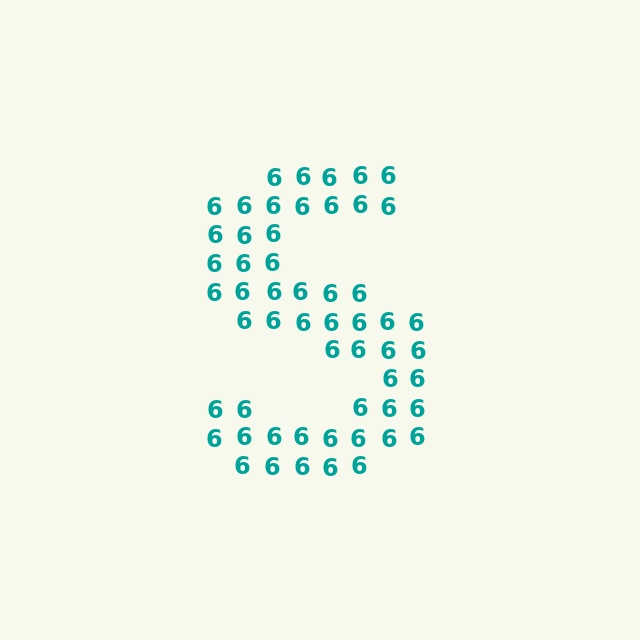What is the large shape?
The large shape is the letter S.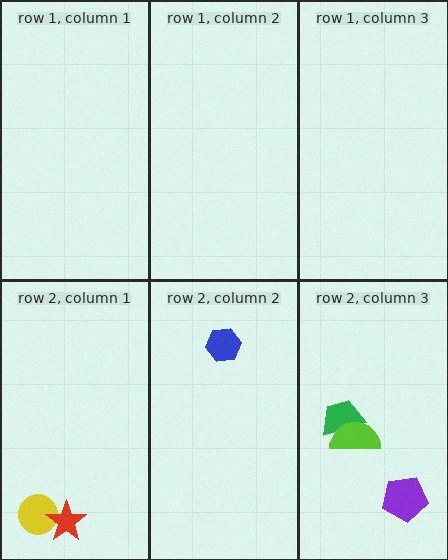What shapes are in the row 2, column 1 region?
The yellow circle, the red star.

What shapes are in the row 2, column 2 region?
The blue hexagon.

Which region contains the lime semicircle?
The row 2, column 3 region.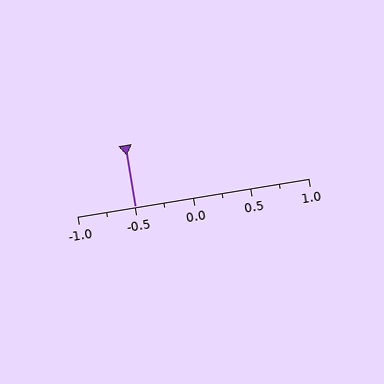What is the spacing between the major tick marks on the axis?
The major ticks are spaced 0.5 apart.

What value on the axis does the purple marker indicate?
The marker indicates approximately -0.5.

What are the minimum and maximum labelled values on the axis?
The axis runs from -1.0 to 1.0.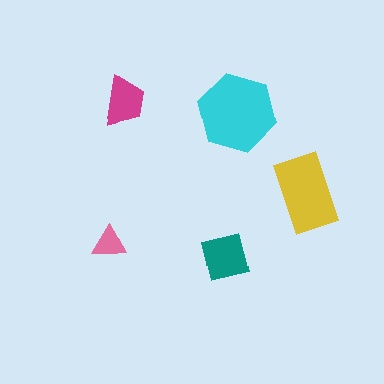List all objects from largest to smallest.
The cyan hexagon, the yellow rectangle, the teal square, the magenta trapezoid, the pink triangle.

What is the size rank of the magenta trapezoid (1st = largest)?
4th.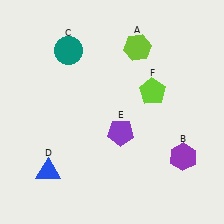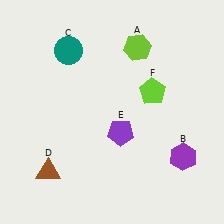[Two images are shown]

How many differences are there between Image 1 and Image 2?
There is 1 difference between the two images.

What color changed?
The triangle (D) changed from blue in Image 1 to brown in Image 2.